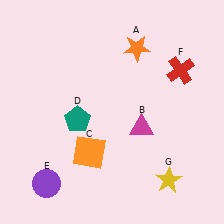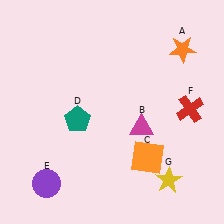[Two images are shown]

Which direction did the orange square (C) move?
The orange square (C) moved right.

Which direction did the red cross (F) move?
The red cross (F) moved down.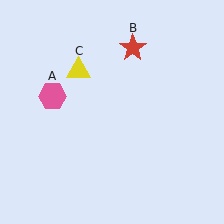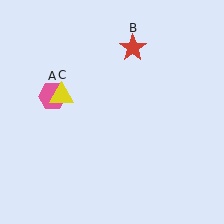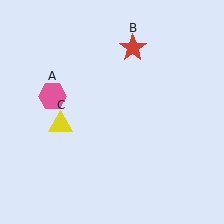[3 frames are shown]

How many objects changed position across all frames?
1 object changed position: yellow triangle (object C).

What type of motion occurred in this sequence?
The yellow triangle (object C) rotated counterclockwise around the center of the scene.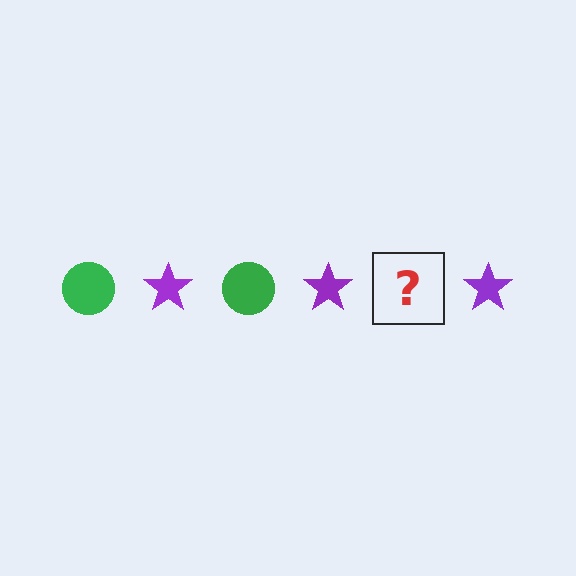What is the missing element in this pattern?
The missing element is a green circle.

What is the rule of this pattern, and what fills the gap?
The rule is that the pattern alternates between green circle and purple star. The gap should be filled with a green circle.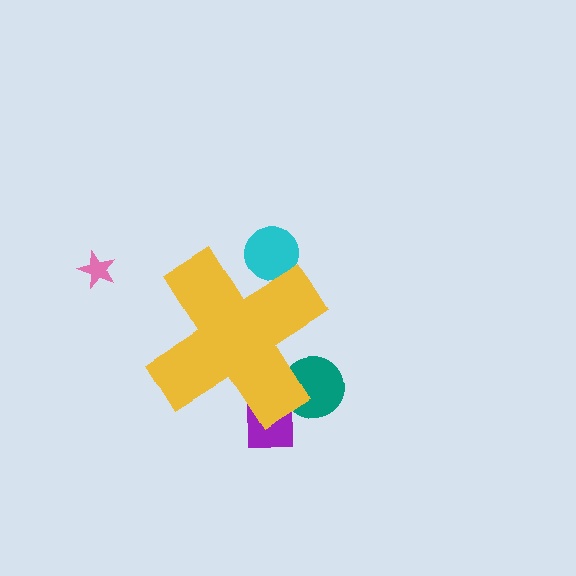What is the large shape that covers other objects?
A yellow cross.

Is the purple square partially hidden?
Yes, the purple square is partially hidden behind the yellow cross.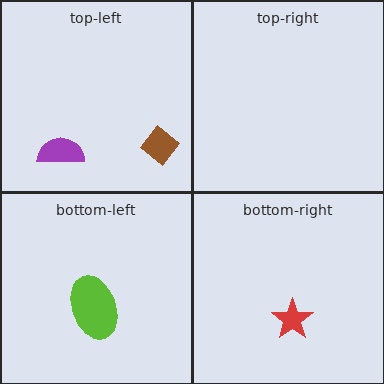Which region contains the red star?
The bottom-right region.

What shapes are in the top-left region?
The purple semicircle, the brown diamond.